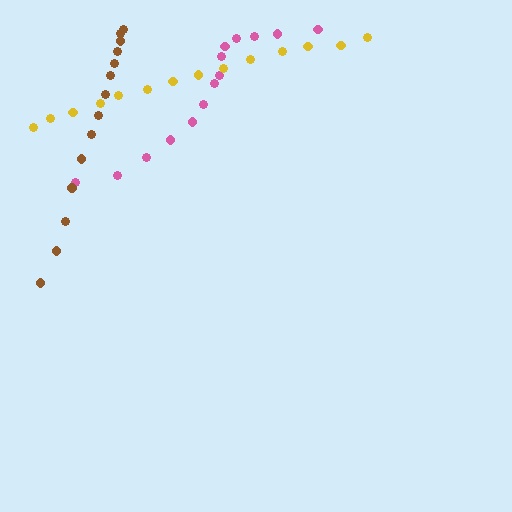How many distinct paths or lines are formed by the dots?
There are 3 distinct paths.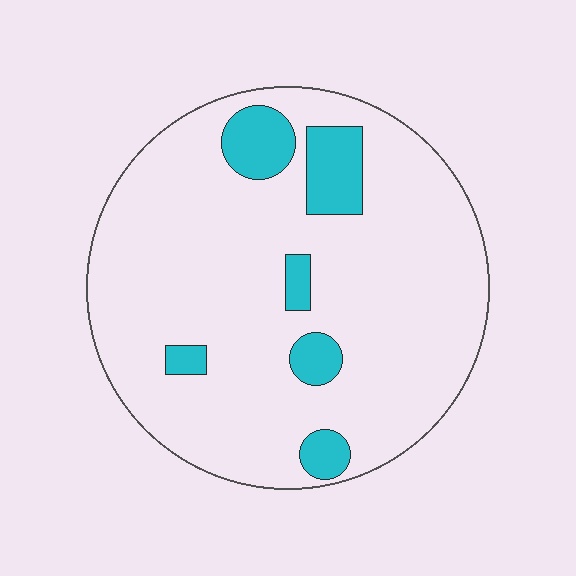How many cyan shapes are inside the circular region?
6.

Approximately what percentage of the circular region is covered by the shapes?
Approximately 15%.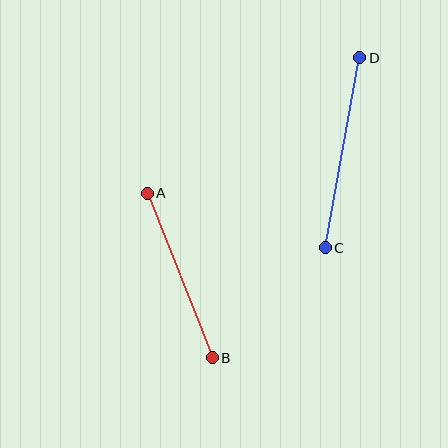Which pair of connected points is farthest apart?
Points C and D are farthest apart.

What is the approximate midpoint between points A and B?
The midpoint is at approximately (180, 275) pixels.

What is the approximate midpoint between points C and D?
The midpoint is at approximately (343, 153) pixels.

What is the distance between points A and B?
The distance is approximately 177 pixels.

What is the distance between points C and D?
The distance is approximately 193 pixels.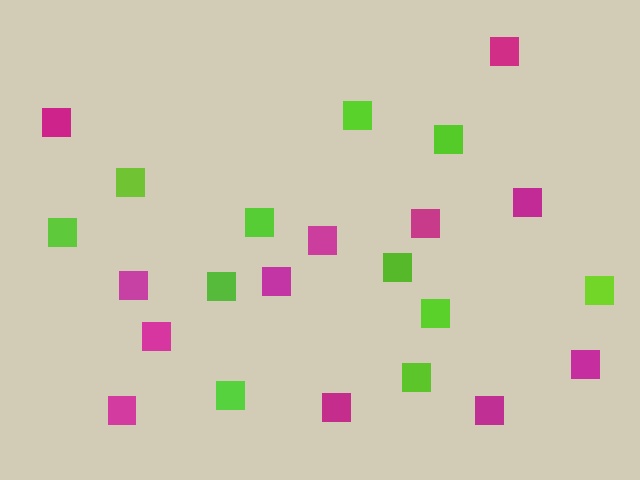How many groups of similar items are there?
There are 2 groups: one group of lime squares (11) and one group of magenta squares (12).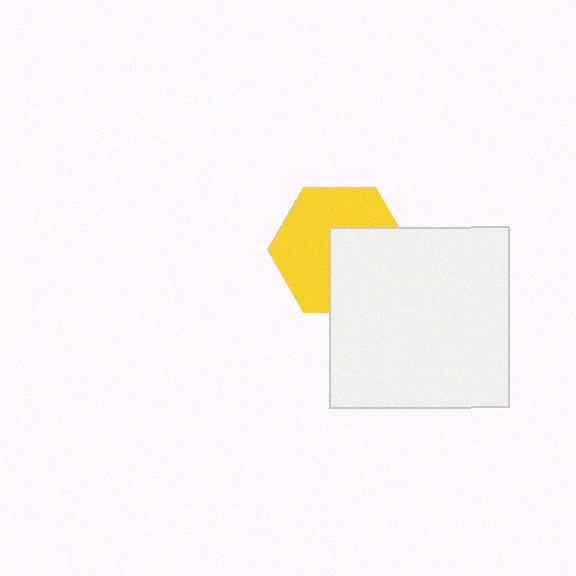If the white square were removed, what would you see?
You would see the complete yellow hexagon.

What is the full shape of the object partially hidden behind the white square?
The partially hidden object is a yellow hexagon.